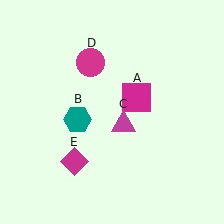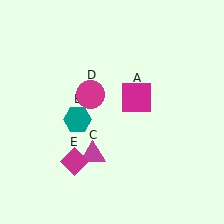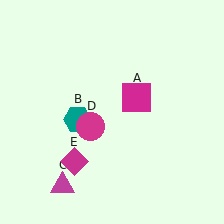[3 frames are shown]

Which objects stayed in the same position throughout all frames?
Magenta square (object A) and teal hexagon (object B) and magenta diamond (object E) remained stationary.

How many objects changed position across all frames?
2 objects changed position: magenta triangle (object C), magenta circle (object D).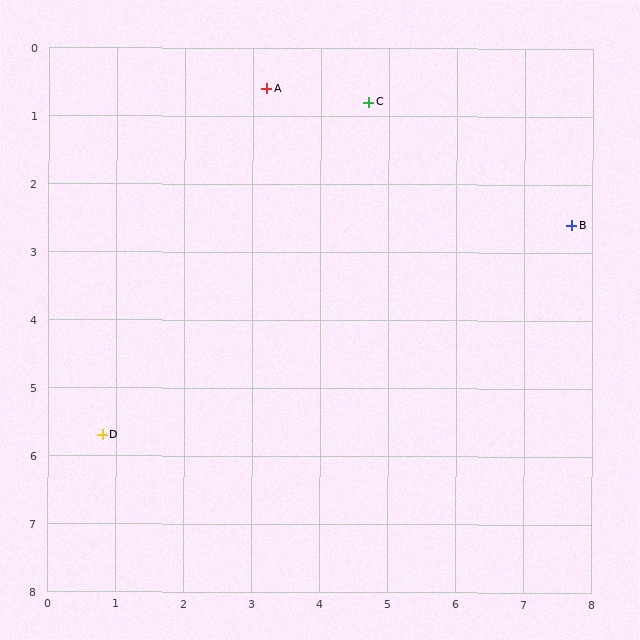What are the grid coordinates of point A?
Point A is at approximately (3.2, 0.6).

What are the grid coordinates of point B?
Point B is at approximately (7.7, 2.6).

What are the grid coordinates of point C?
Point C is at approximately (4.7, 0.8).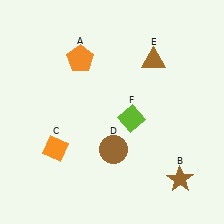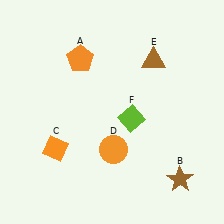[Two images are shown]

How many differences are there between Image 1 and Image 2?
There is 1 difference between the two images.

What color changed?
The circle (D) changed from brown in Image 1 to orange in Image 2.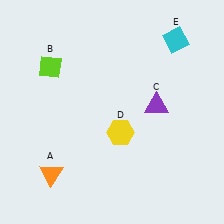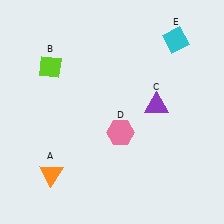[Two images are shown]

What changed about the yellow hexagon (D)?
In Image 1, D is yellow. In Image 2, it changed to pink.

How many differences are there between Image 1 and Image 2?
There is 1 difference between the two images.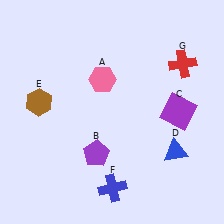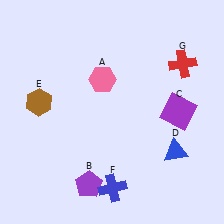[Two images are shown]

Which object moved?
The purple pentagon (B) moved down.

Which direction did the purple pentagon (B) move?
The purple pentagon (B) moved down.